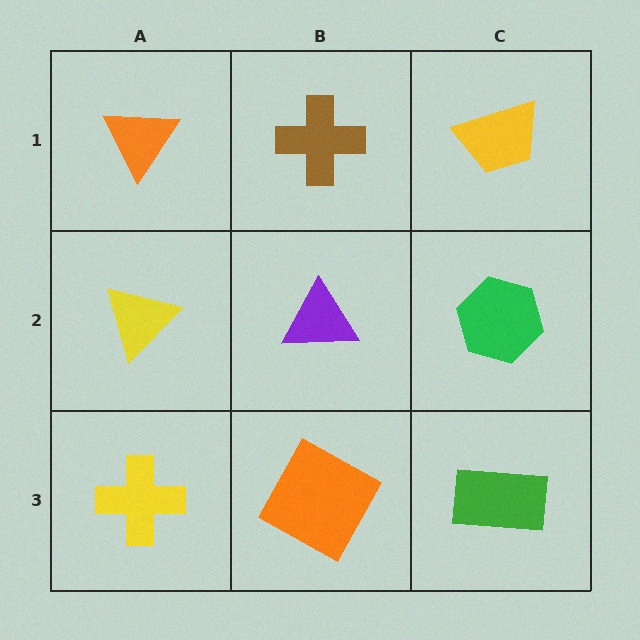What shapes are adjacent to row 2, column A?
An orange triangle (row 1, column A), a yellow cross (row 3, column A), a purple triangle (row 2, column B).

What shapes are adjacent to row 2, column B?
A brown cross (row 1, column B), an orange square (row 3, column B), a yellow triangle (row 2, column A), a green hexagon (row 2, column C).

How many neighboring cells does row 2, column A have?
3.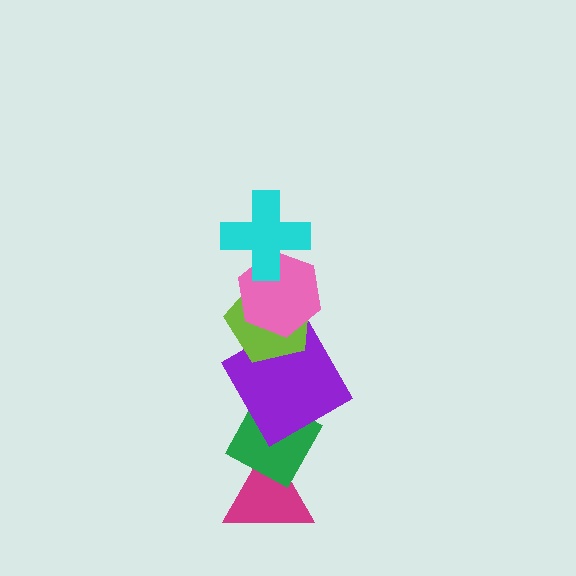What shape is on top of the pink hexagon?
The cyan cross is on top of the pink hexagon.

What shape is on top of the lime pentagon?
The pink hexagon is on top of the lime pentagon.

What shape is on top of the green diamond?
The purple square is on top of the green diamond.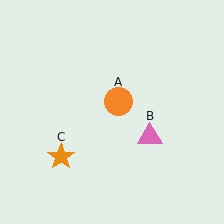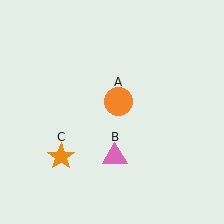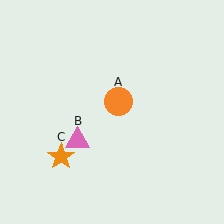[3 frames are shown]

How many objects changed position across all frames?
1 object changed position: pink triangle (object B).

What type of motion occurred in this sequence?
The pink triangle (object B) rotated clockwise around the center of the scene.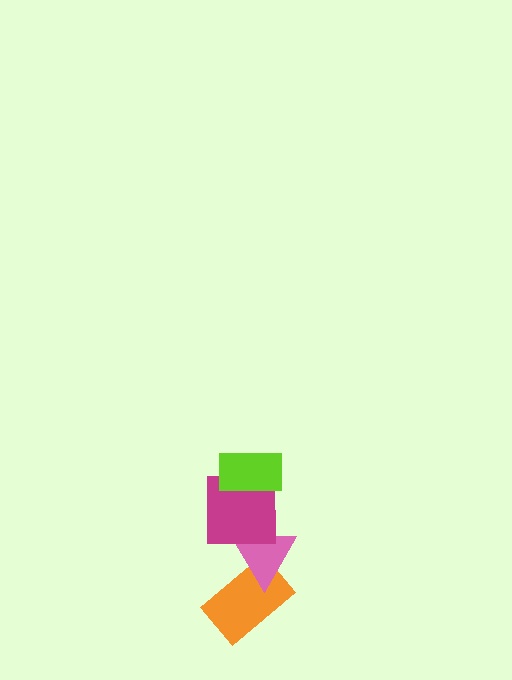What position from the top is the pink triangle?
The pink triangle is 3rd from the top.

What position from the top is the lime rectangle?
The lime rectangle is 1st from the top.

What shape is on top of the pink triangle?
The magenta square is on top of the pink triangle.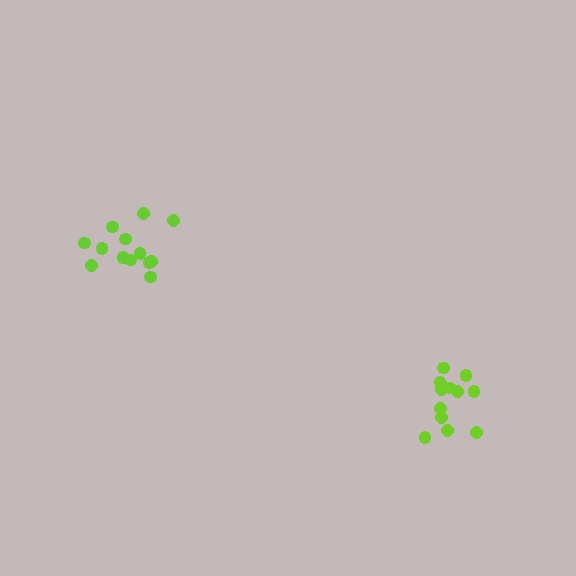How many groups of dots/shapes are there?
There are 2 groups.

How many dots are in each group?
Group 1: 13 dots, Group 2: 13 dots (26 total).